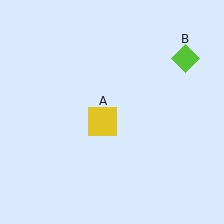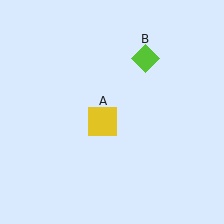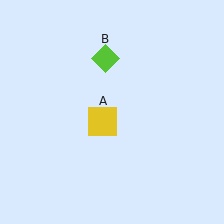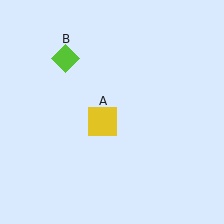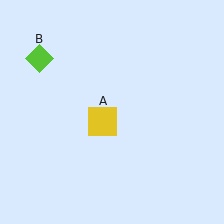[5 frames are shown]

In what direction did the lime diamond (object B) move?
The lime diamond (object B) moved left.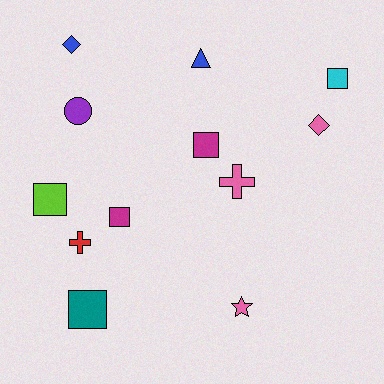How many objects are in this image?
There are 12 objects.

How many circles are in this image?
There is 1 circle.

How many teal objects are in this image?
There is 1 teal object.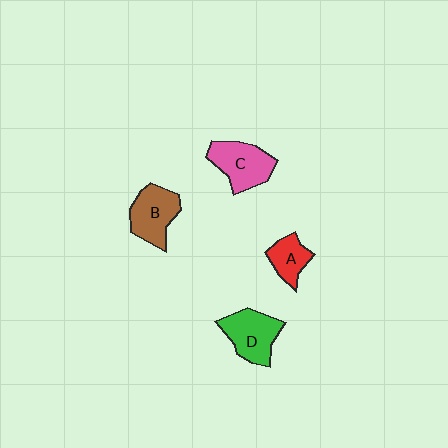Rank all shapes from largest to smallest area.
From largest to smallest: C (pink), D (green), B (brown), A (red).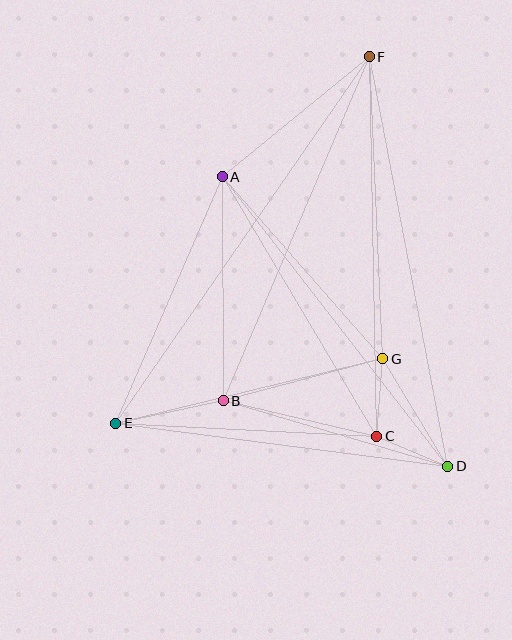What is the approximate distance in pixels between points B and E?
The distance between B and E is approximately 110 pixels.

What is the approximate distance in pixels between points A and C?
The distance between A and C is approximately 302 pixels.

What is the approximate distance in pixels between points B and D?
The distance between B and D is approximately 234 pixels.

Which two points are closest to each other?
Points C and D are closest to each other.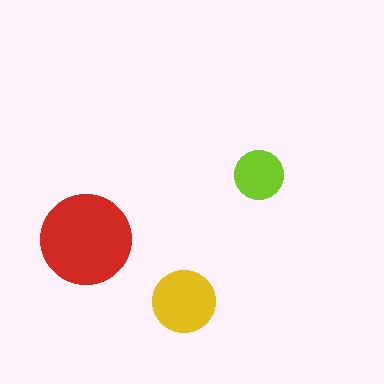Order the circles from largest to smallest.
the red one, the yellow one, the lime one.